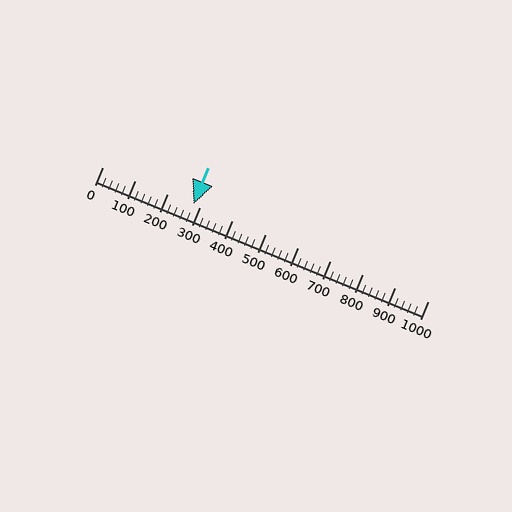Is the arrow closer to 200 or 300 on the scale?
The arrow is closer to 300.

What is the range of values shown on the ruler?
The ruler shows values from 0 to 1000.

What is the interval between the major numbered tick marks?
The major tick marks are spaced 100 units apart.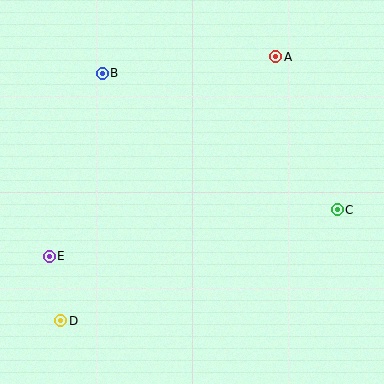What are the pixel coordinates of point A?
Point A is at (276, 57).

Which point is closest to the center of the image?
Point C at (337, 210) is closest to the center.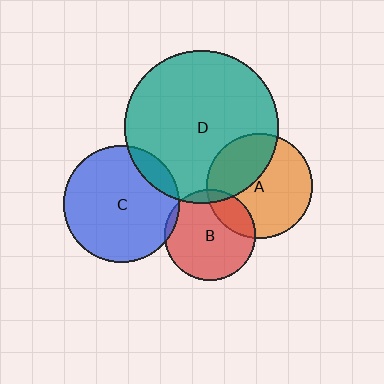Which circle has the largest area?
Circle D (teal).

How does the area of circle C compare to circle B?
Approximately 1.7 times.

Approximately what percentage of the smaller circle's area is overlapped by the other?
Approximately 10%.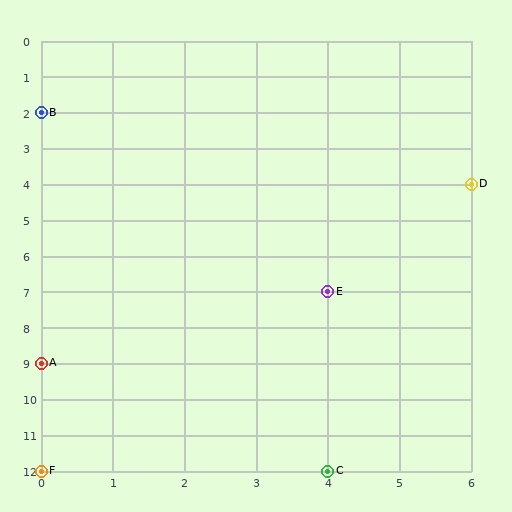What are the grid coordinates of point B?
Point B is at grid coordinates (0, 2).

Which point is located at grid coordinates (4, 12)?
Point C is at (4, 12).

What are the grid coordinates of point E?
Point E is at grid coordinates (4, 7).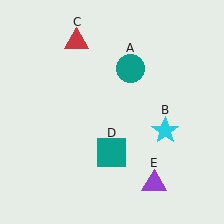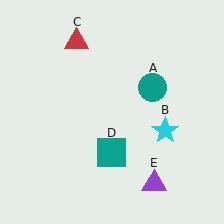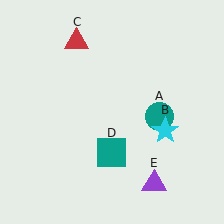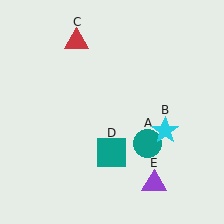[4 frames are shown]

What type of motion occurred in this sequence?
The teal circle (object A) rotated clockwise around the center of the scene.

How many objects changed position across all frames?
1 object changed position: teal circle (object A).